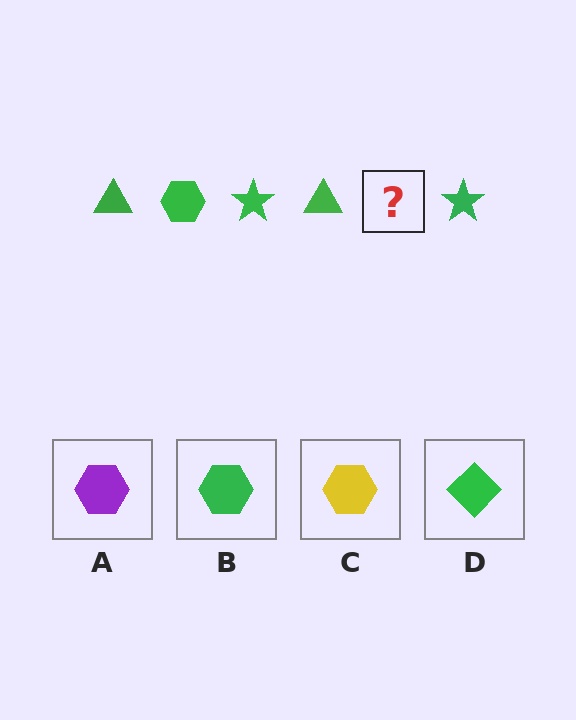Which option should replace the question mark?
Option B.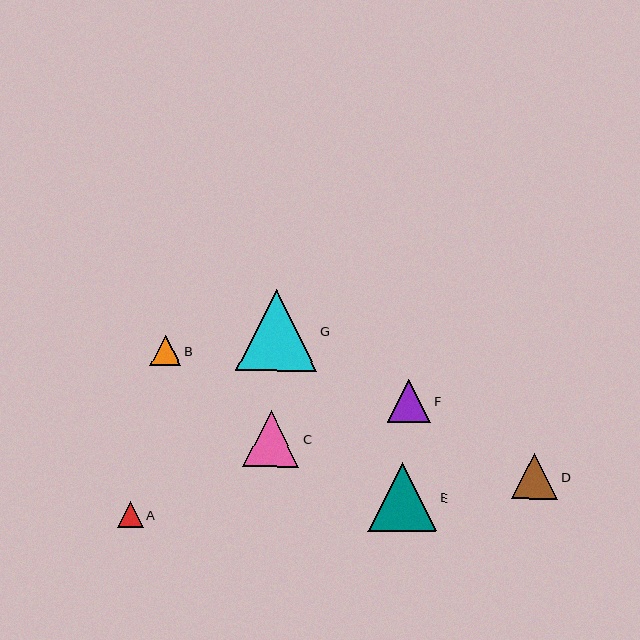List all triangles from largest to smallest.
From largest to smallest: G, E, C, D, F, B, A.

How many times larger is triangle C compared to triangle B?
Triangle C is approximately 1.8 times the size of triangle B.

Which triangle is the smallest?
Triangle A is the smallest with a size of approximately 25 pixels.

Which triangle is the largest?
Triangle G is the largest with a size of approximately 81 pixels.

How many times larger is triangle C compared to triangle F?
Triangle C is approximately 1.3 times the size of triangle F.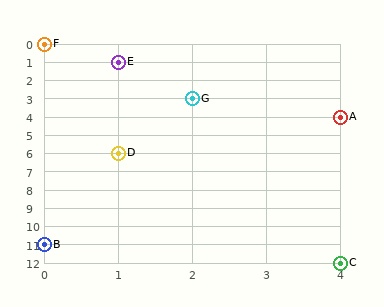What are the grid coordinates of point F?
Point F is at grid coordinates (0, 0).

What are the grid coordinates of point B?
Point B is at grid coordinates (0, 11).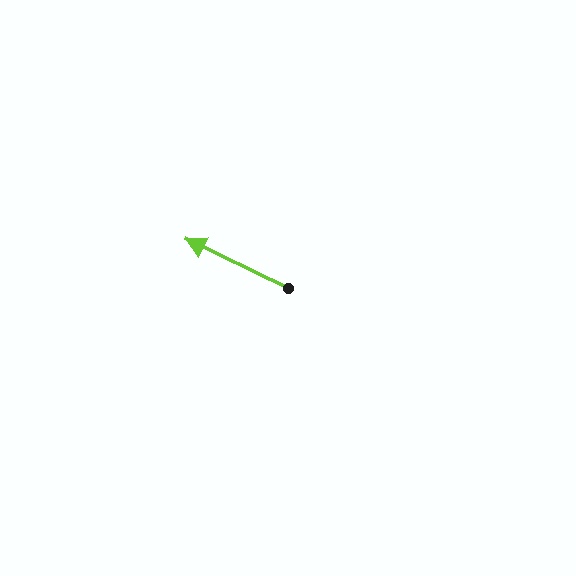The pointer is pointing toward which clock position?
Roughly 10 o'clock.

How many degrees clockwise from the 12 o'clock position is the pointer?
Approximately 296 degrees.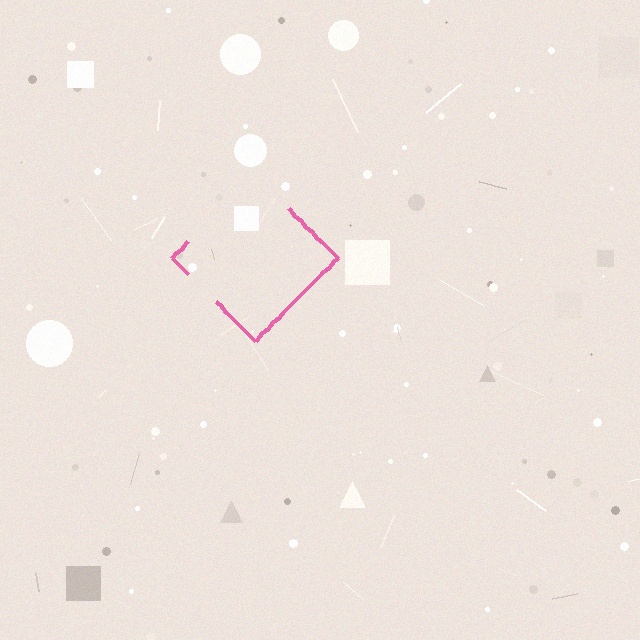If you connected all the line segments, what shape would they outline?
They would outline a diamond.